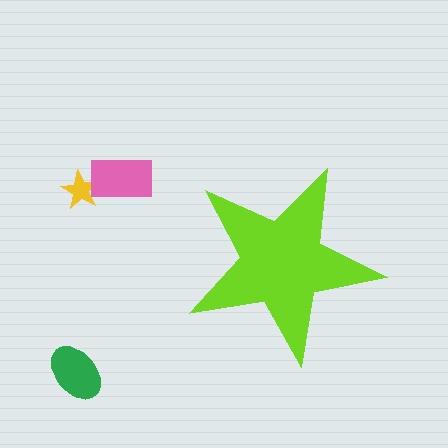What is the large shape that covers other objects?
A lime star.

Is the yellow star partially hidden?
No, the yellow star is fully visible.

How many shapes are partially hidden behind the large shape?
0 shapes are partially hidden.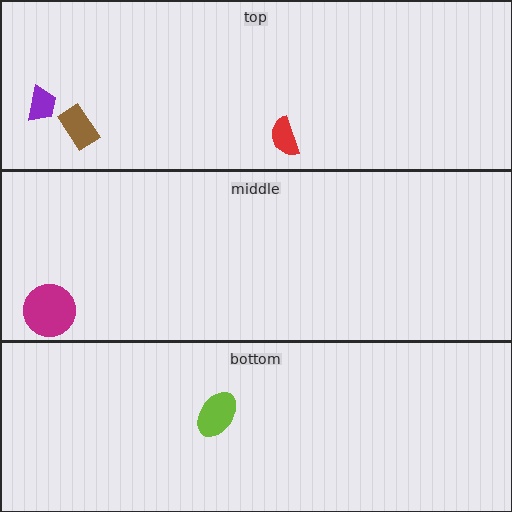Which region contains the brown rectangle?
The top region.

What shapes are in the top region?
The brown rectangle, the purple trapezoid, the red semicircle.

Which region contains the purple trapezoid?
The top region.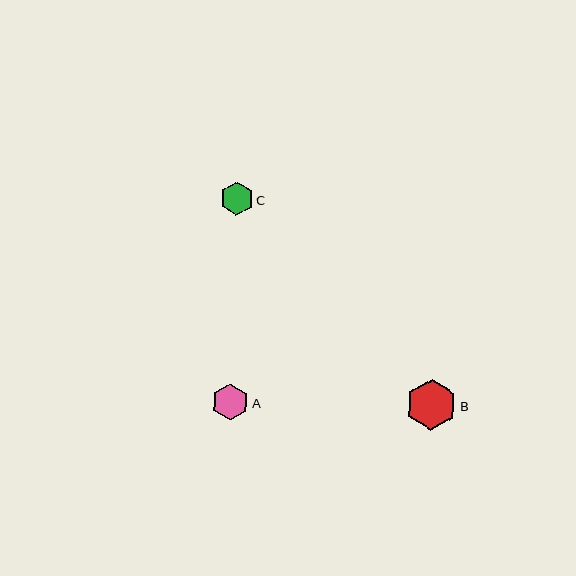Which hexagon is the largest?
Hexagon B is the largest with a size of approximately 51 pixels.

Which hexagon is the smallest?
Hexagon C is the smallest with a size of approximately 33 pixels.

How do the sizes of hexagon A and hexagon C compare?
Hexagon A and hexagon C are approximately the same size.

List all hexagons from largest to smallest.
From largest to smallest: B, A, C.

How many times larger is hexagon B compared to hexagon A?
Hexagon B is approximately 1.4 times the size of hexagon A.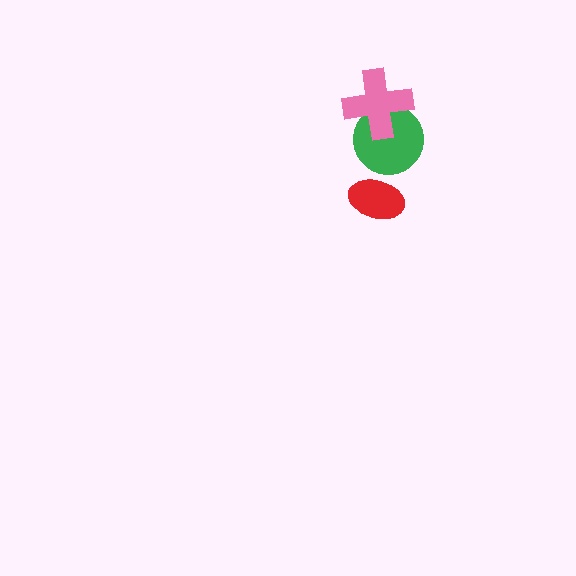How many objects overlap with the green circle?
1 object overlaps with the green circle.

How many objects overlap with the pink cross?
1 object overlaps with the pink cross.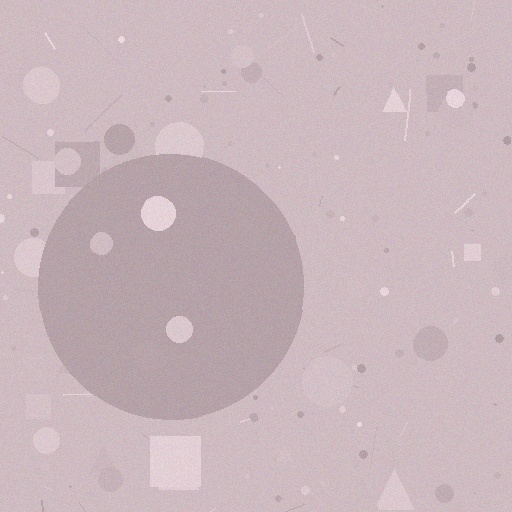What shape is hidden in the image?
A circle is hidden in the image.